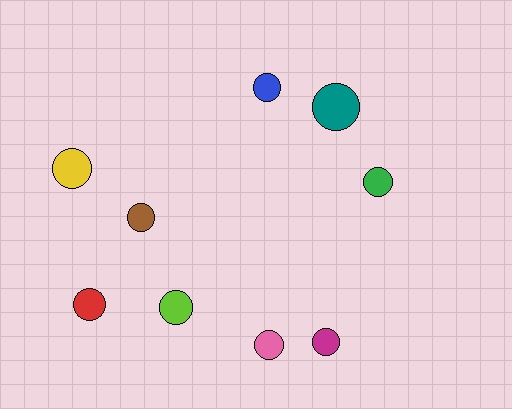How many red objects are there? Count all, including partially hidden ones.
There is 1 red object.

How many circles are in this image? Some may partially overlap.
There are 9 circles.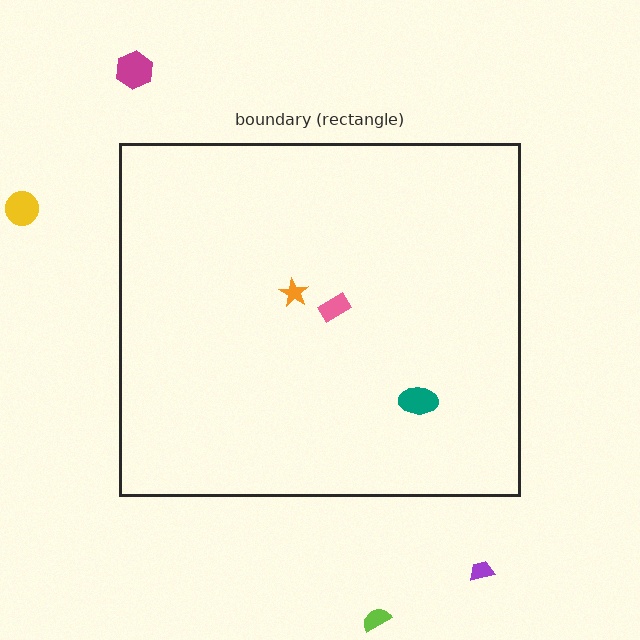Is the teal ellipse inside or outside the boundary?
Inside.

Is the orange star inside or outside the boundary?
Inside.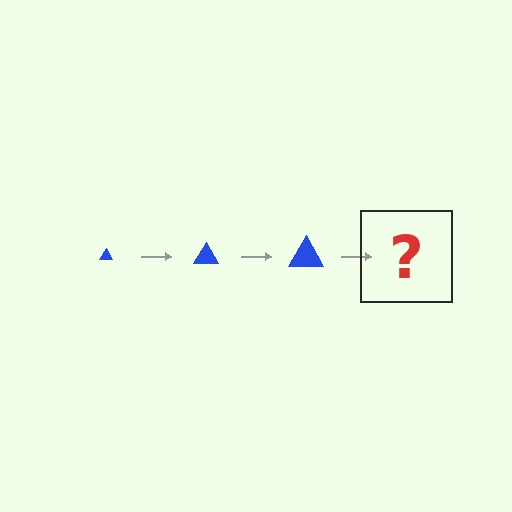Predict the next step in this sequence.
The next step is a blue triangle, larger than the previous one.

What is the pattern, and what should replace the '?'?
The pattern is that the triangle gets progressively larger each step. The '?' should be a blue triangle, larger than the previous one.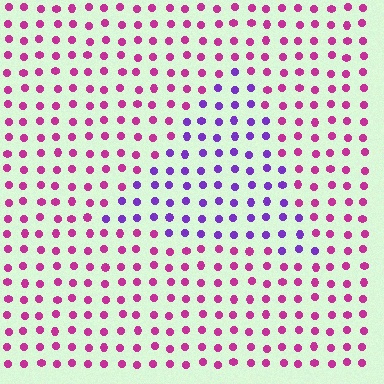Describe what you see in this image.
The image is filled with small magenta elements in a uniform arrangement. A triangle-shaped region is visible where the elements are tinted to a slightly different hue, forming a subtle color boundary.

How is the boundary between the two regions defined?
The boundary is defined purely by a slight shift in hue (about 48 degrees). Spacing, size, and orientation are identical on both sides.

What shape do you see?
I see a triangle.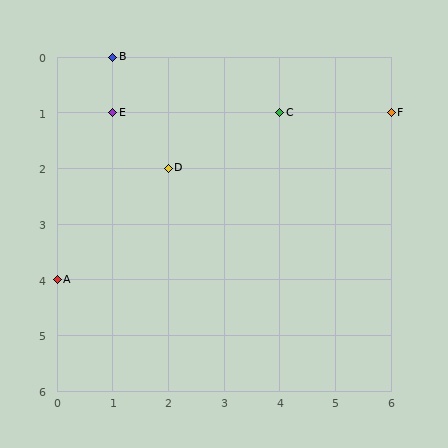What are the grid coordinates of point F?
Point F is at grid coordinates (6, 1).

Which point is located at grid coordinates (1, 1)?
Point E is at (1, 1).